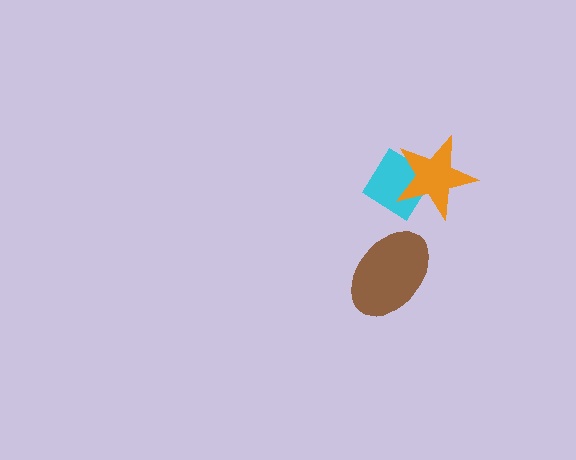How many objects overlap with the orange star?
1 object overlaps with the orange star.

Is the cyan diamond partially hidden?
Yes, it is partially covered by another shape.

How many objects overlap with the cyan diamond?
1 object overlaps with the cyan diamond.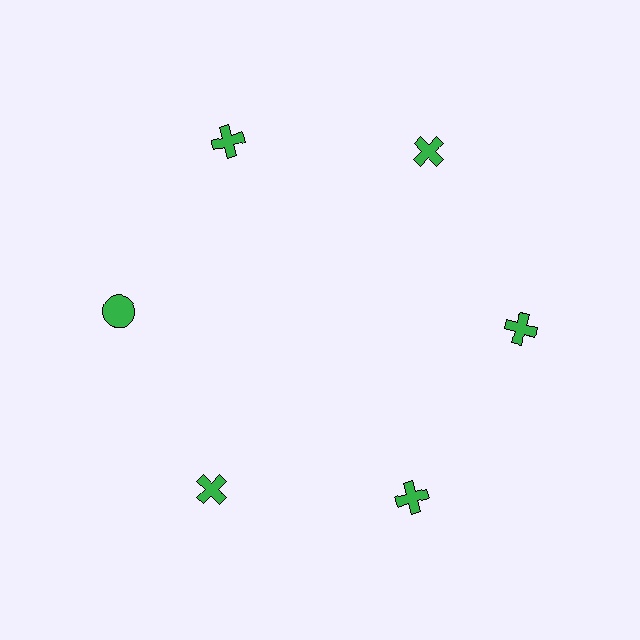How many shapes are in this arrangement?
There are 6 shapes arranged in a ring pattern.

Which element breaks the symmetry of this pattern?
The green circle at roughly the 9 o'clock position breaks the symmetry. All other shapes are green crosses.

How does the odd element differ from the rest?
It has a different shape: circle instead of cross.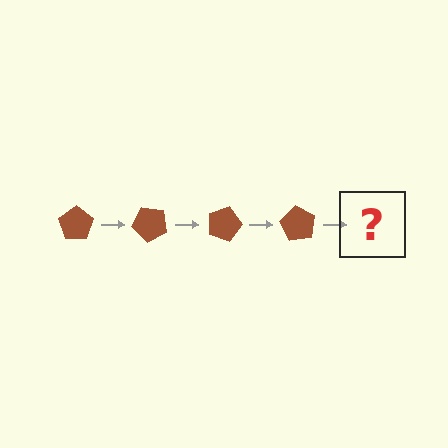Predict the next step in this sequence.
The next step is a brown pentagon rotated 180 degrees.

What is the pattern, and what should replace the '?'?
The pattern is that the pentagon rotates 45 degrees each step. The '?' should be a brown pentagon rotated 180 degrees.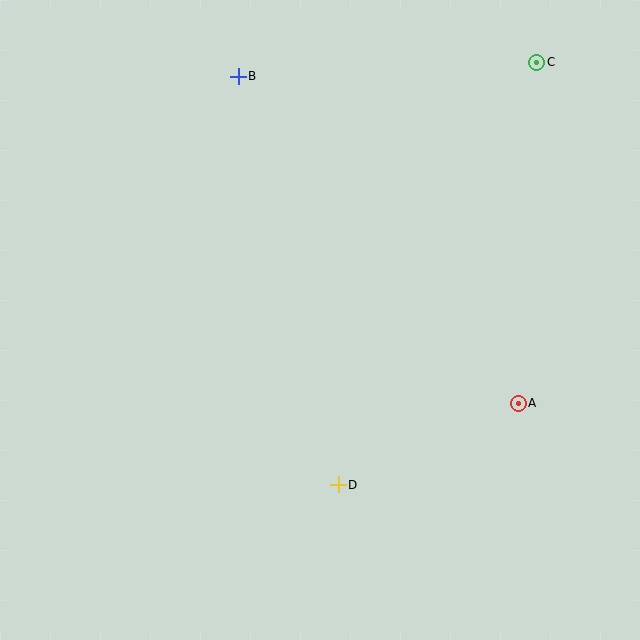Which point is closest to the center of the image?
Point D at (338, 485) is closest to the center.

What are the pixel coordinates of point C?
Point C is at (537, 62).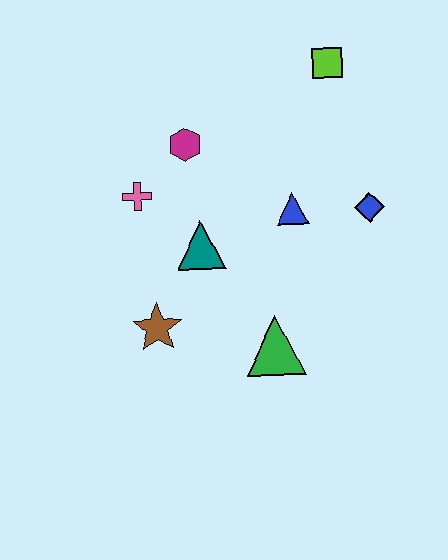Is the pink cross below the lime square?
Yes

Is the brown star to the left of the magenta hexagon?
Yes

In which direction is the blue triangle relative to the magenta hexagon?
The blue triangle is to the right of the magenta hexagon.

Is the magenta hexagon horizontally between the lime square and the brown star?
Yes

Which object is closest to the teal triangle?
The pink cross is closest to the teal triangle.